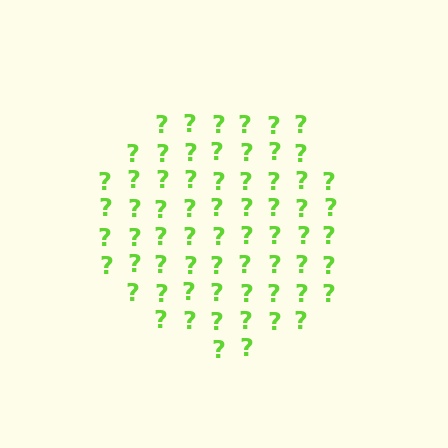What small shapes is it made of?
It is made of small question marks.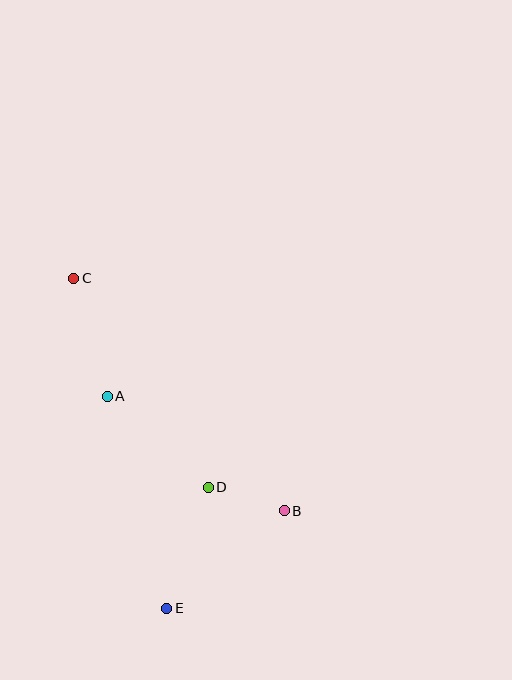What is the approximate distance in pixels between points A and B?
The distance between A and B is approximately 211 pixels.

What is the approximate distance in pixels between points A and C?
The distance between A and C is approximately 123 pixels.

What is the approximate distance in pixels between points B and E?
The distance between B and E is approximately 152 pixels.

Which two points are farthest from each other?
Points C and E are farthest from each other.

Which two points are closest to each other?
Points B and D are closest to each other.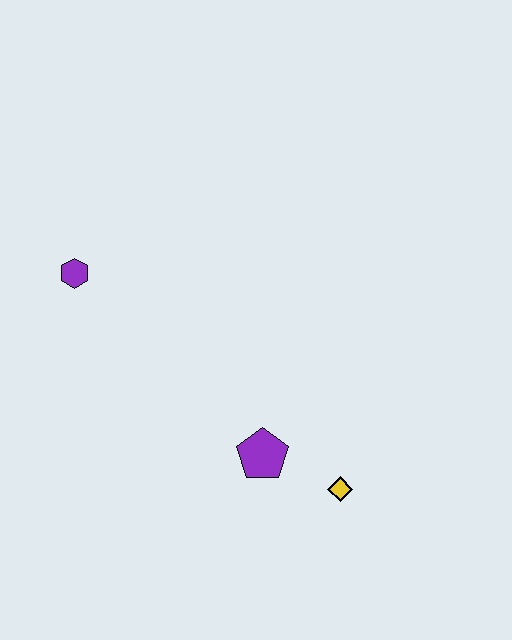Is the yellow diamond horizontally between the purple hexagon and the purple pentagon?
No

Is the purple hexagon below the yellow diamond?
No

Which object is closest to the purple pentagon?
The yellow diamond is closest to the purple pentagon.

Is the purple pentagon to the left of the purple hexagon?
No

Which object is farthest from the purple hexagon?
The yellow diamond is farthest from the purple hexagon.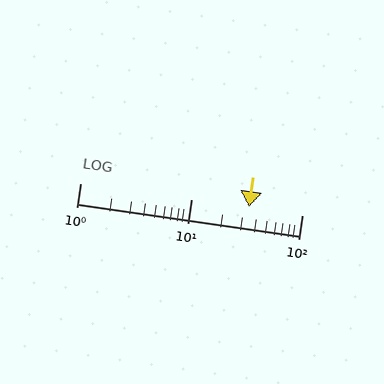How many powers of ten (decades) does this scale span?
The scale spans 2 decades, from 1 to 100.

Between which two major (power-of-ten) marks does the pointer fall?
The pointer is between 10 and 100.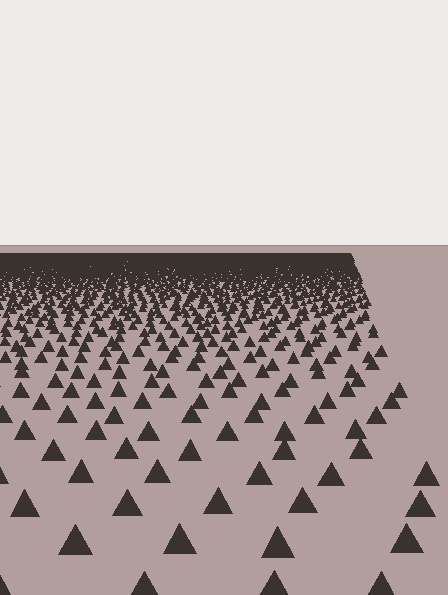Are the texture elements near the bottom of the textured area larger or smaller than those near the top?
Larger. Near the bottom, elements are closer to the viewer and appear at a bigger on-screen size.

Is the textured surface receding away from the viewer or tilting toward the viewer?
The surface is receding away from the viewer. Texture elements get smaller and denser toward the top.